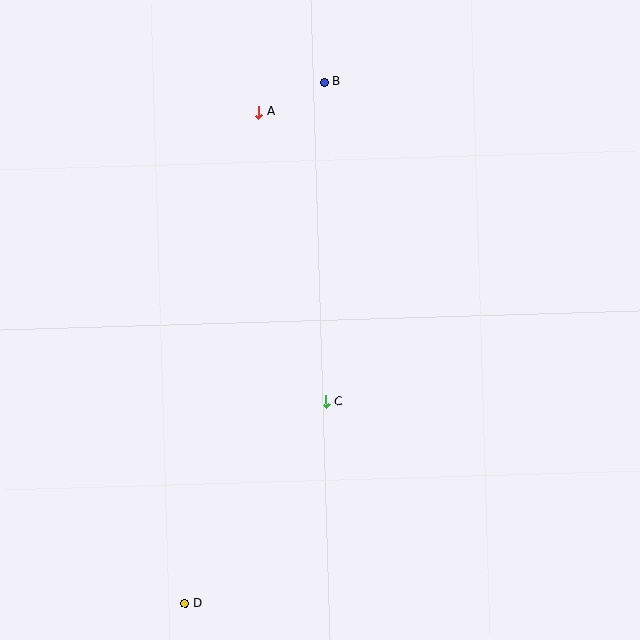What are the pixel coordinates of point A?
Point A is at (259, 112).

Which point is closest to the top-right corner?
Point B is closest to the top-right corner.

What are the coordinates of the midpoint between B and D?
The midpoint between B and D is at (254, 343).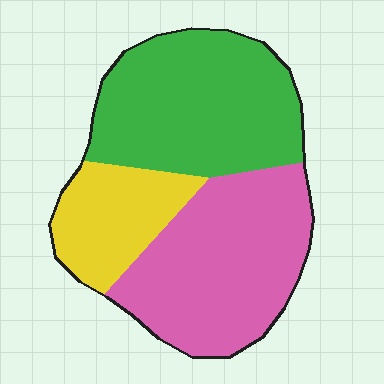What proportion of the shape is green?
Green covers around 40% of the shape.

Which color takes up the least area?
Yellow, at roughly 20%.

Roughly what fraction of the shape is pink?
Pink takes up about two fifths (2/5) of the shape.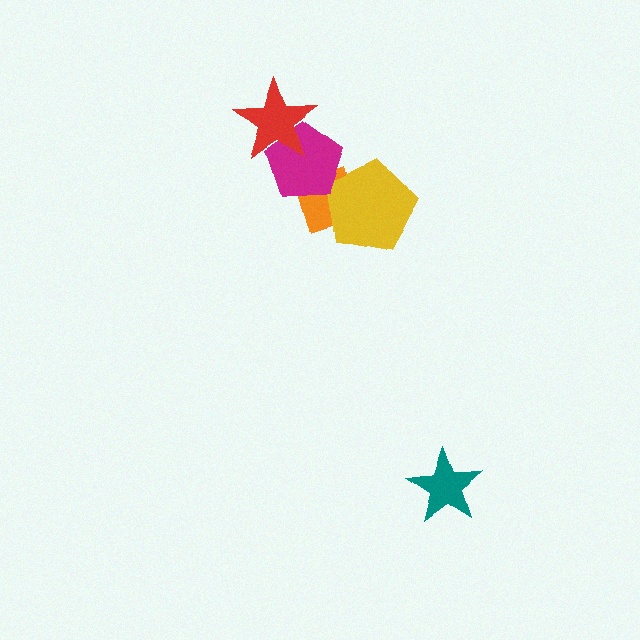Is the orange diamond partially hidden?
Yes, it is partially covered by another shape.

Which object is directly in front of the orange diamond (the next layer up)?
The yellow pentagon is directly in front of the orange diamond.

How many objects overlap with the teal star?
0 objects overlap with the teal star.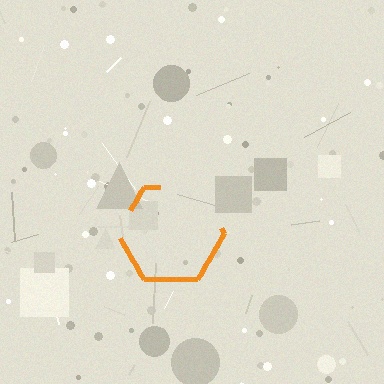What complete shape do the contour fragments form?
The contour fragments form a hexagon.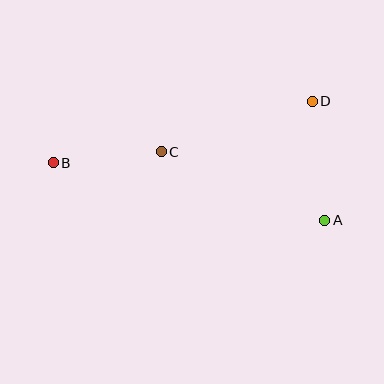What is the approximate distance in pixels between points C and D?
The distance between C and D is approximately 159 pixels.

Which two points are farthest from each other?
Points A and B are farthest from each other.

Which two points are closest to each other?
Points B and C are closest to each other.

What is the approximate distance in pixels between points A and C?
The distance between A and C is approximately 177 pixels.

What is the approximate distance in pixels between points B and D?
The distance between B and D is approximately 266 pixels.